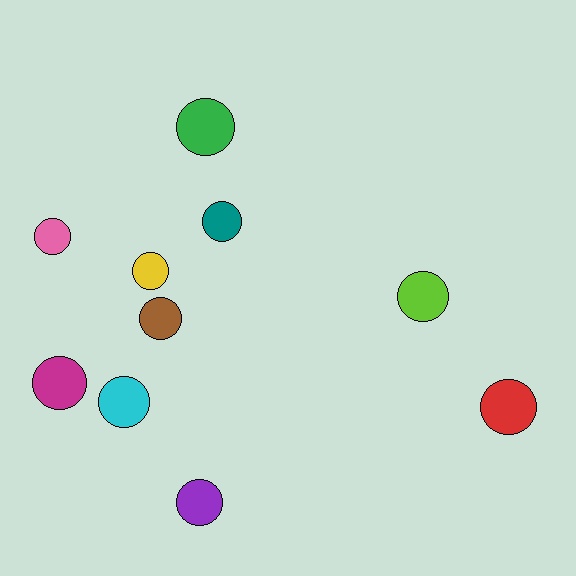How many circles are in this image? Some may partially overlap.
There are 10 circles.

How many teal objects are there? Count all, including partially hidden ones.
There is 1 teal object.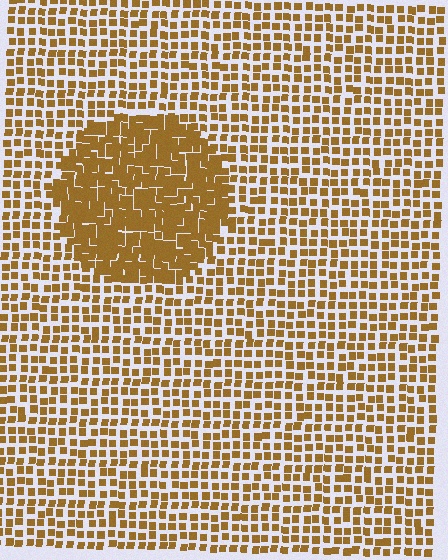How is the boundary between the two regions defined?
The boundary is defined by a change in element density (approximately 2.0x ratio). All elements are the same color, size, and shape.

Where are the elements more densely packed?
The elements are more densely packed inside the circle boundary.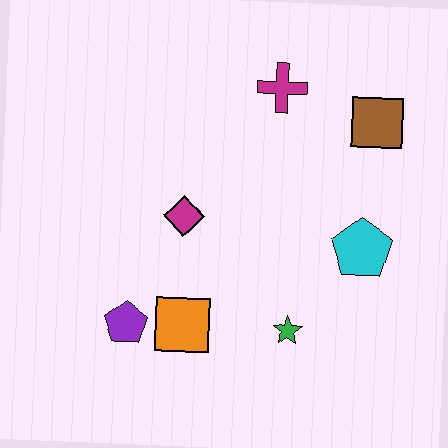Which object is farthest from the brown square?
The purple pentagon is farthest from the brown square.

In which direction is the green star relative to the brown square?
The green star is below the brown square.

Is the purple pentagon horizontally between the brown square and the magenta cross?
No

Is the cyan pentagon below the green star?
No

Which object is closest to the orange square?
The purple pentagon is closest to the orange square.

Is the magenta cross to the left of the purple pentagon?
No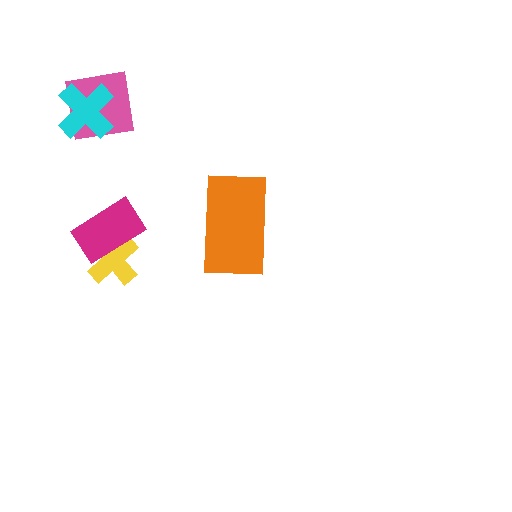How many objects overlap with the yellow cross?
1 object overlaps with the yellow cross.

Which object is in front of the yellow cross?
The magenta rectangle is in front of the yellow cross.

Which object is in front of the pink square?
The cyan cross is in front of the pink square.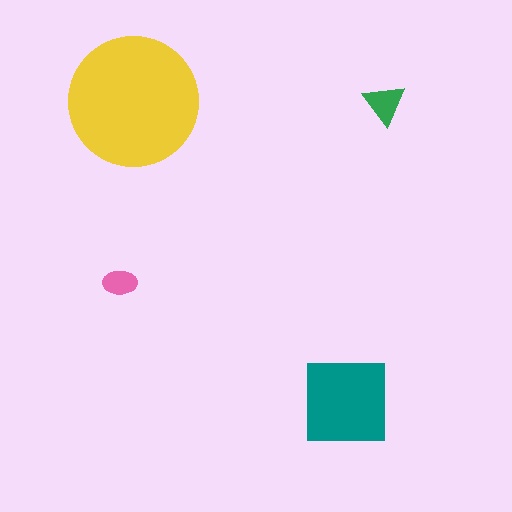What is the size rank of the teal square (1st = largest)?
2nd.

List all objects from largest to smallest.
The yellow circle, the teal square, the green triangle, the pink ellipse.